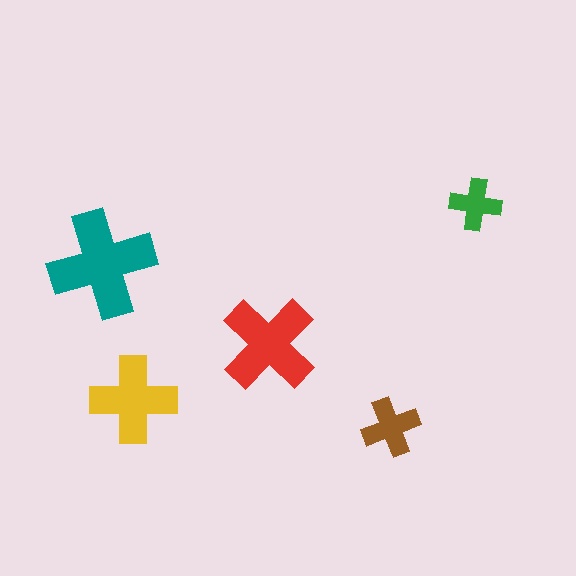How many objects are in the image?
There are 5 objects in the image.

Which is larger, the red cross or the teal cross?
The teal one.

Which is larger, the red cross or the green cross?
The red one.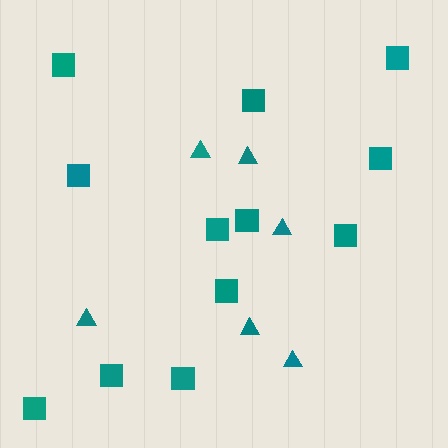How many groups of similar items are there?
There are 2 groups: one group of triangles (6) and one group of squares (12).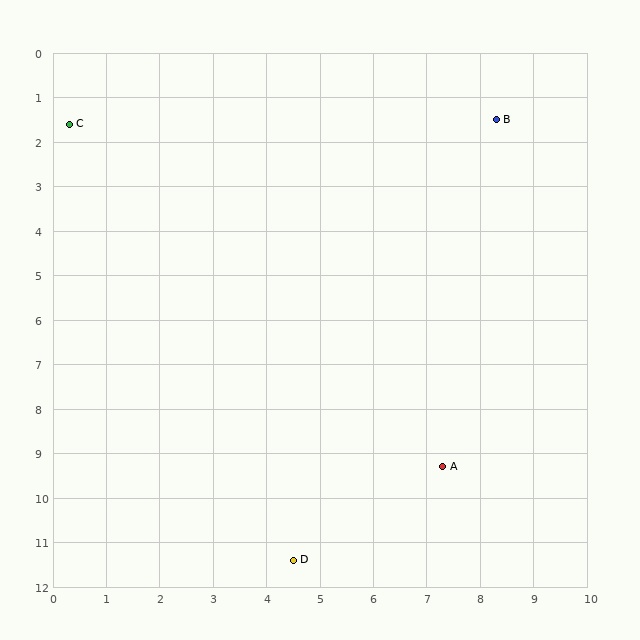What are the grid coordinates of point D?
Point D is at approximately (4.5, 11.4).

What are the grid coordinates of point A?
Point A is at approximately (7.3, 9.3).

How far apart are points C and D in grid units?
Points C and D are about 10.7 grid units apart.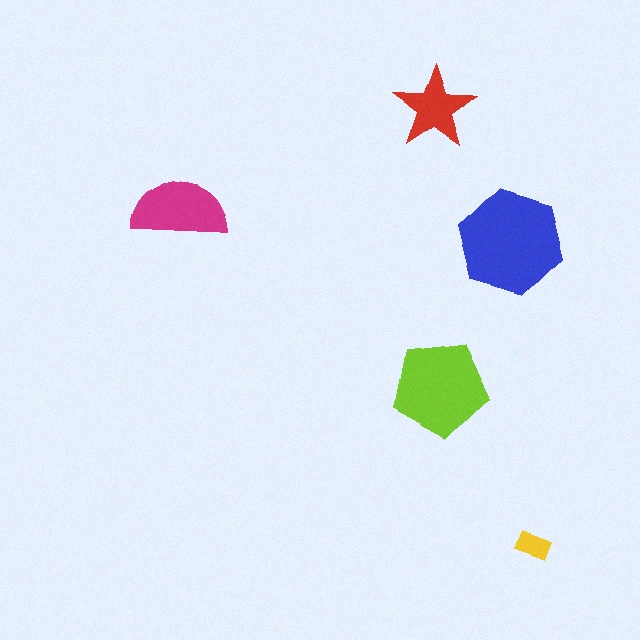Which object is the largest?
The blue hexagon.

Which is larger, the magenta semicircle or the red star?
The magenta semicircle.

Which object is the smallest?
The yellow rectangle.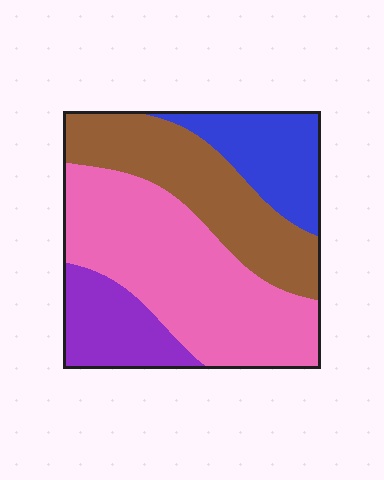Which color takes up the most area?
Pink, at roughly 45%.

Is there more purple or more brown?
Brown.